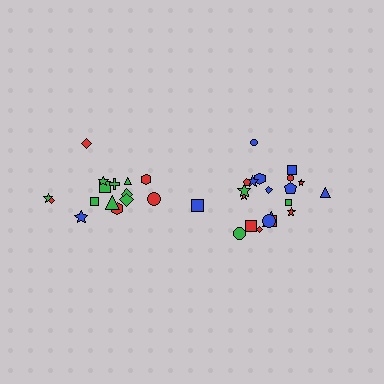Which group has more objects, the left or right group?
The right group.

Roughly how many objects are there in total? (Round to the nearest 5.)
Roughly 35 objects in total.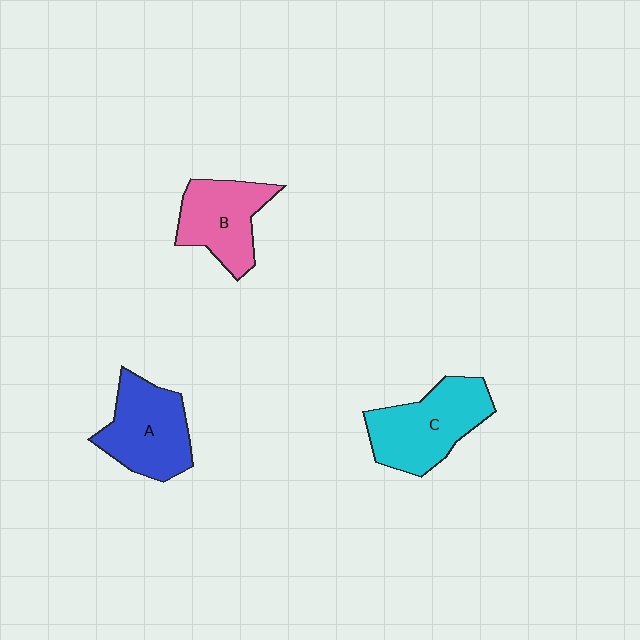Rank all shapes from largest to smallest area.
From largest to smallest: C (cyan), A (blue), B (pink).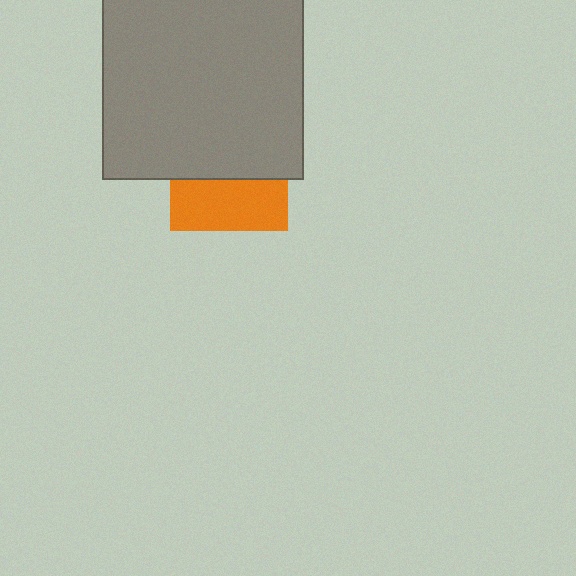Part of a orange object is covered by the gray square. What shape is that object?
It is a square.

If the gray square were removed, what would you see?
You would see the complete orange square.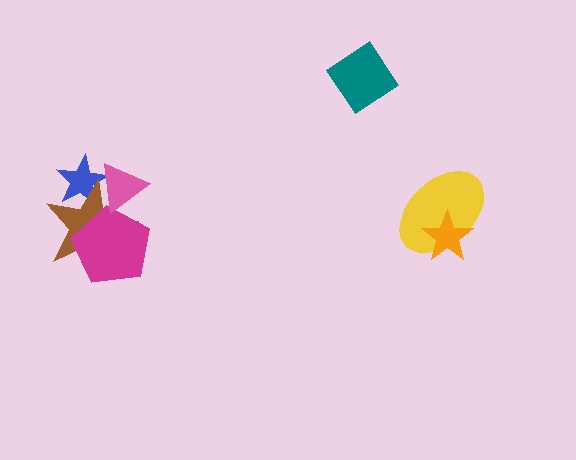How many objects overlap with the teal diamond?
0 objects overlap with the teal diamond.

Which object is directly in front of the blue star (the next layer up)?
The brown star is directly in front of the blue star.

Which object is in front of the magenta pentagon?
The pink triangle is in front of the magenta pentagon.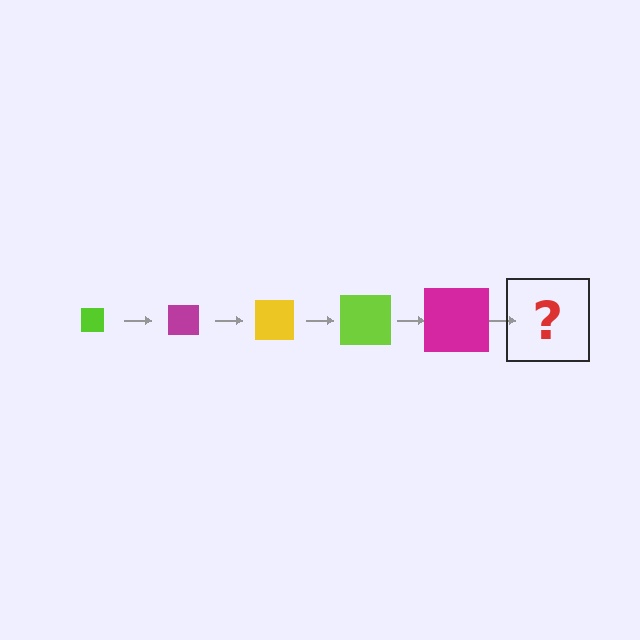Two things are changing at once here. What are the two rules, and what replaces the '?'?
The two rules are that the square grows larger each step and the color cycles through lime, magenta, and yellow. The '?' should be a yellow square, larger than the previous one.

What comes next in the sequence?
The next element should be a yellow square, larger than the previous one.